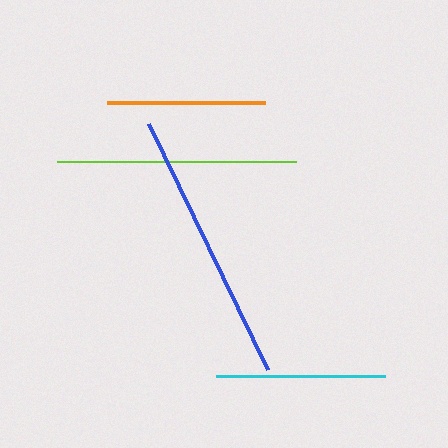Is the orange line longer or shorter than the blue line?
The blue line is longer than the orange line.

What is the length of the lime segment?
The lime segment is approximately 239 pixels long.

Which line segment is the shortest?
The orange line is the shortest at approximately 158 pixels.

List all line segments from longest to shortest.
From longest to shortest: blue, lime, cyan, orange.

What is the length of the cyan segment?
The cyan segment is approximately 169 pixels long.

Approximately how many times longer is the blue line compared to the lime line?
The blue line is approximately 1.1 times the length of the lime line.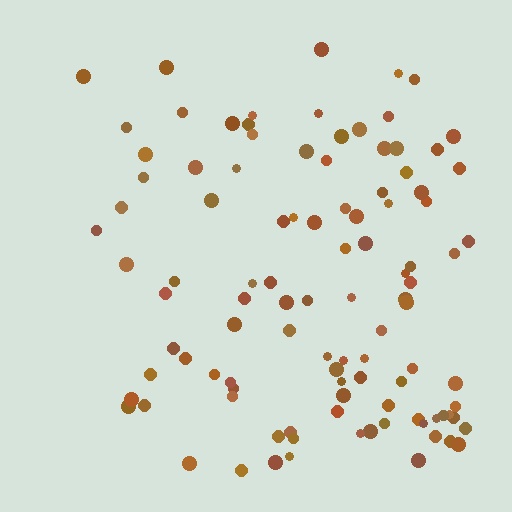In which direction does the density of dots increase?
From left to right, with the right side densest.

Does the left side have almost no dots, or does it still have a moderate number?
Still a moderate number, just noticeably fewer than the right.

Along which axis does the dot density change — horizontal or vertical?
Horizontal.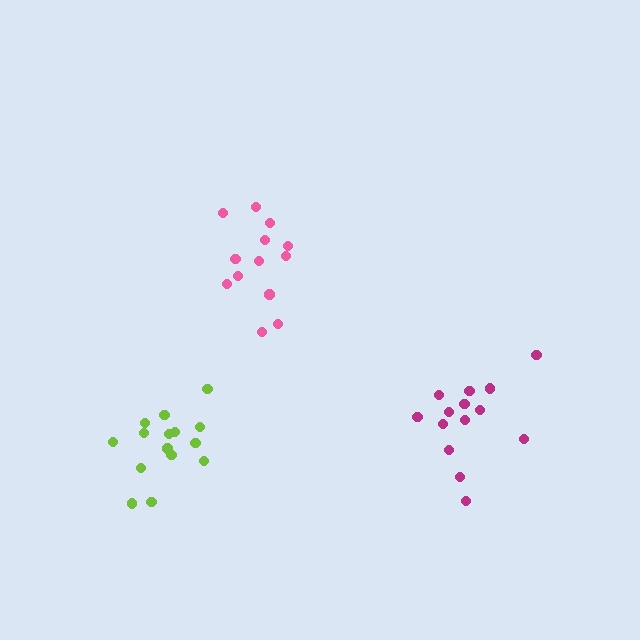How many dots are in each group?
Group 1: 13 dots, Group 2: 14 dots, Group 3: 15 dots (42 total).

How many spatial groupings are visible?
There are 3 spatial groupings.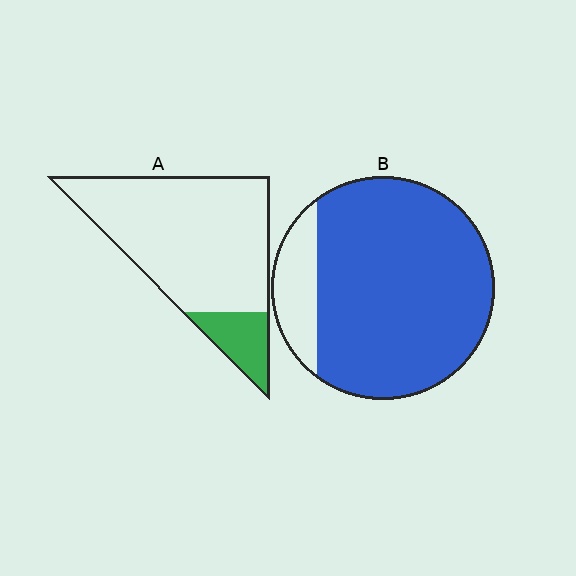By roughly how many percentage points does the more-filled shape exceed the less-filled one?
By roughly 70 percentage points (B over A).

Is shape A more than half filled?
No.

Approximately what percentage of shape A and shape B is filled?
A is approximately 15% and B is approximately 85%.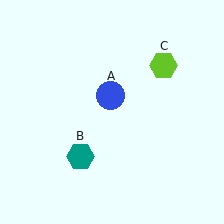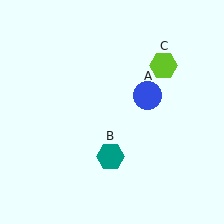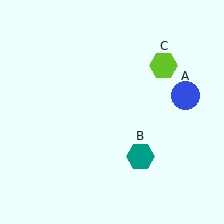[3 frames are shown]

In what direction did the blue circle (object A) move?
The blue circle (object A) moved right.